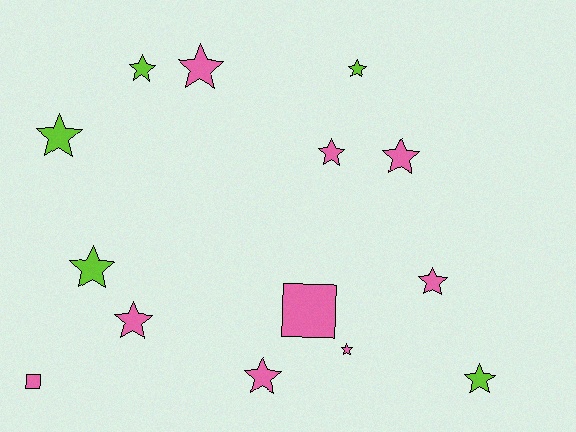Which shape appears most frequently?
Star, with 12 objects.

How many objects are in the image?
There are 14 objects.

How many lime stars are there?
There are 5 lime stars.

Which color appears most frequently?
Pink, with 9 objects.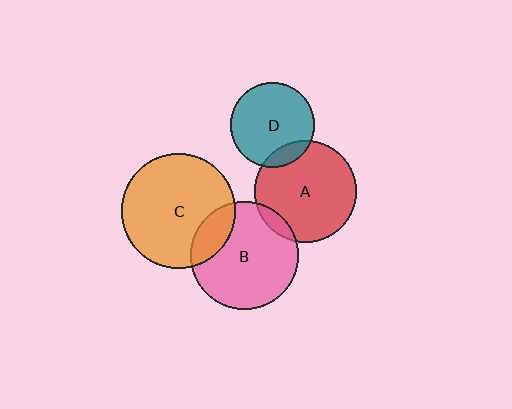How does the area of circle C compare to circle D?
Approximately 1.9 times.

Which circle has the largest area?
Circle C (orange).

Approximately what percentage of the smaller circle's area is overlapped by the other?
Approximately 15%.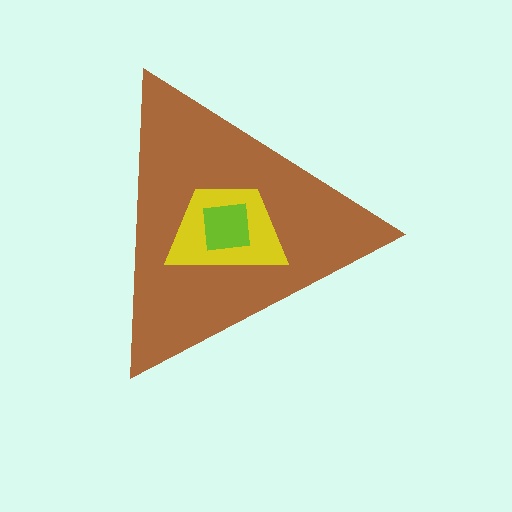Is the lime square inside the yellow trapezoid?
Yes.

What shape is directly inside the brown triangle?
The yellow trapezoid.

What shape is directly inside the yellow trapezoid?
The lime square.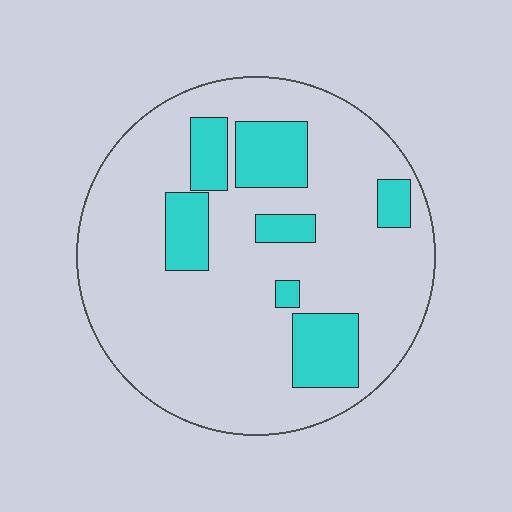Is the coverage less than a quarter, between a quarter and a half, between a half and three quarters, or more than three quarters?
Less than a quarter.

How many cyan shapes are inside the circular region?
7.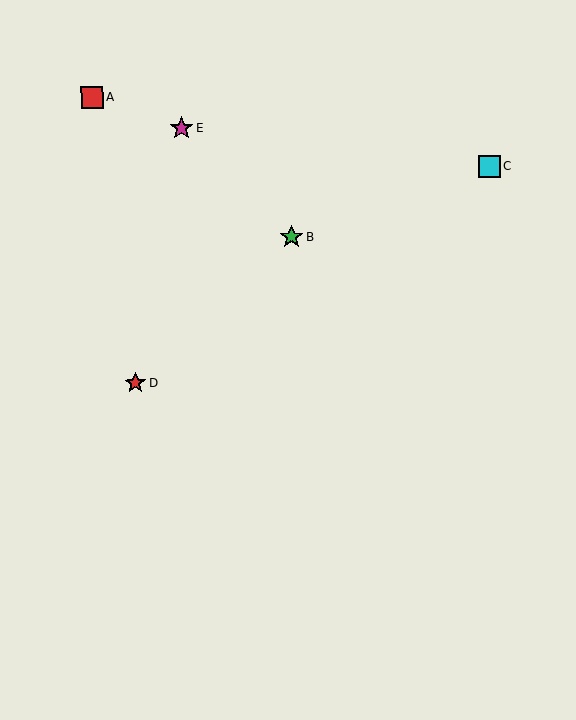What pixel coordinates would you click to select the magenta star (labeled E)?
Click at (181, 128) to select the magenta star E.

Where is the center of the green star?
The center of the green star is at (291, 237).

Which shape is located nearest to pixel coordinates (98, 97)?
The red square (labeled A) at (92, 97) is nearest to that location.